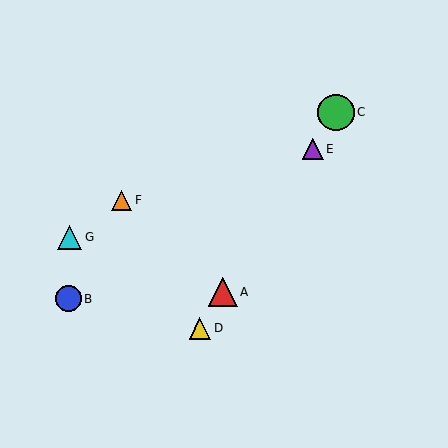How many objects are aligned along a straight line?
4 objects (A, C, D, E) are aligned along a straight line.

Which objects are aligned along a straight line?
Objects A, C, D, E are aligned along a straight line.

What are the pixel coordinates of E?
Object E is at (313, 149).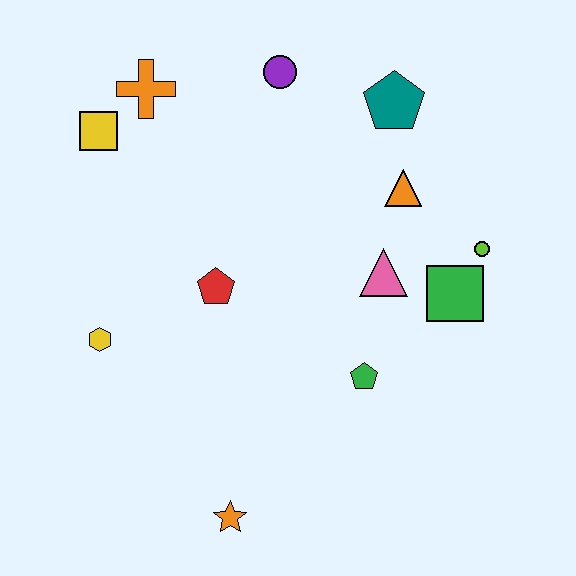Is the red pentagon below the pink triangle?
Yes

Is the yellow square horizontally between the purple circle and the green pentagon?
No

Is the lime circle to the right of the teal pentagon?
Yes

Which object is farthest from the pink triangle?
The yellow square is farthest from the pink triangle.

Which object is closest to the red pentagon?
The yellow hexagon is closest to the red pentagon.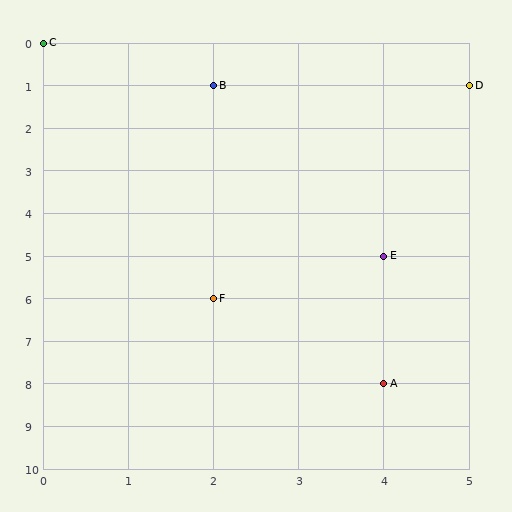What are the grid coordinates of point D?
Point D is at grid coordinates (5, 1).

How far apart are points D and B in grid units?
Points D and B are 3 columns apart.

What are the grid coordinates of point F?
Point F is at grid coordinates (2, 6).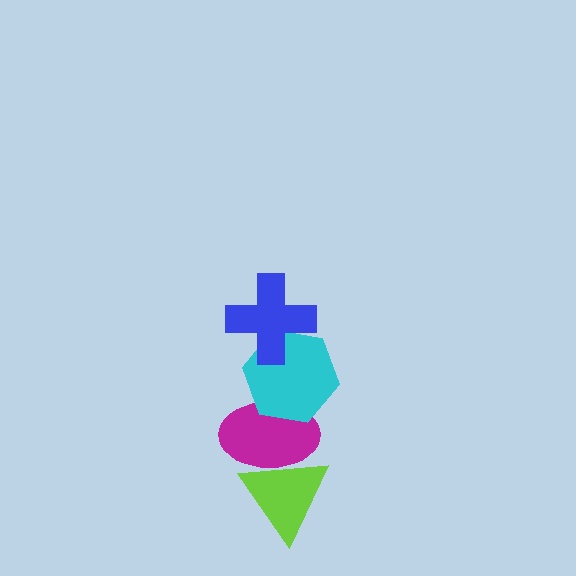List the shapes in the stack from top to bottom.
From top to bottom: the blue cross, the cyan hexagon, the magenta ellipse, the lime triangle.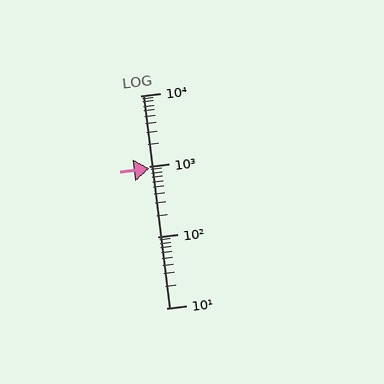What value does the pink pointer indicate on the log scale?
The pointer indicates approximately 930.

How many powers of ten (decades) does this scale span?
The scale spans 3 decades, from 10 to 10000.